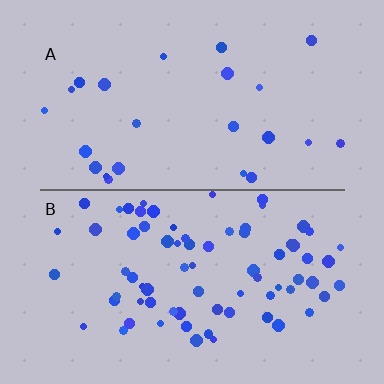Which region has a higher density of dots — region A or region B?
B (the bottom).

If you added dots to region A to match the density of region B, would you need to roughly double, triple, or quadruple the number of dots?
Approximately triple.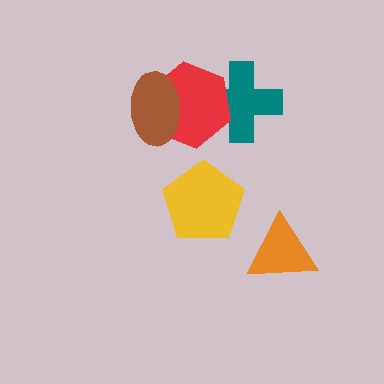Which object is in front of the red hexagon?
The brown ellipse is in front of the red hexagon.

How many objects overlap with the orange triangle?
0 objects overlap with the orange triangle.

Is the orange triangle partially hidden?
No, no other shape covers it.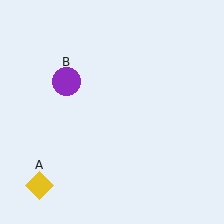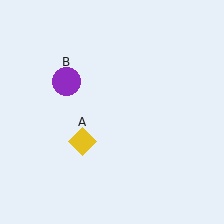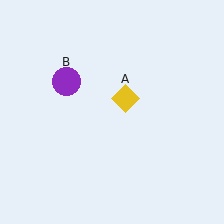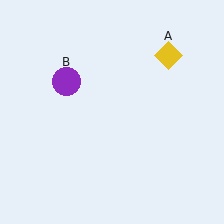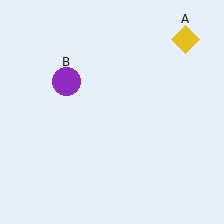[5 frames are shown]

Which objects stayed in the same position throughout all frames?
Purple circle (object B) remained stationary.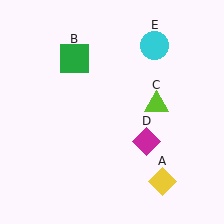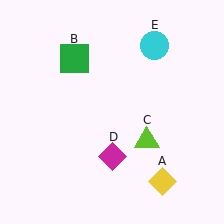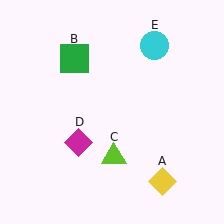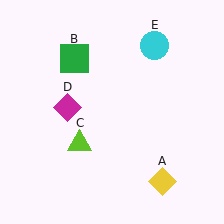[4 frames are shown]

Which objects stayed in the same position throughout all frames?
Yellow diamond (object A) and green square (object B) and cyan circle (object E) remained stationary.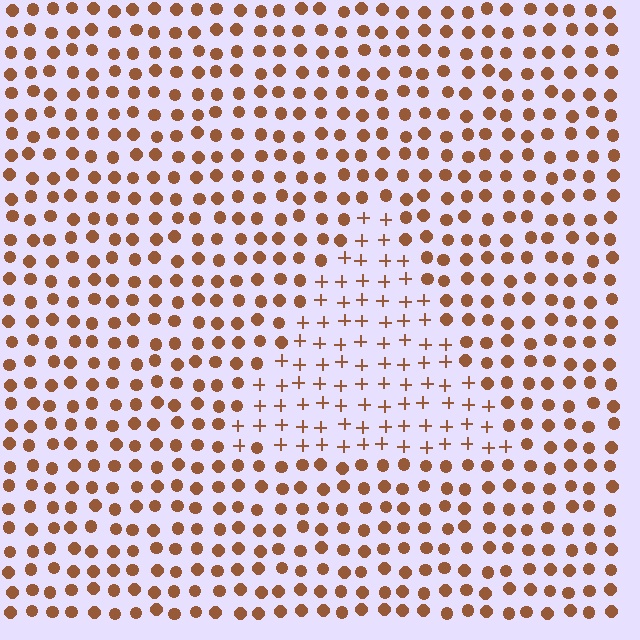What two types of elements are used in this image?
The image uses plus signs inside the triangle region and circles outside it.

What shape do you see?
I see a triangle.